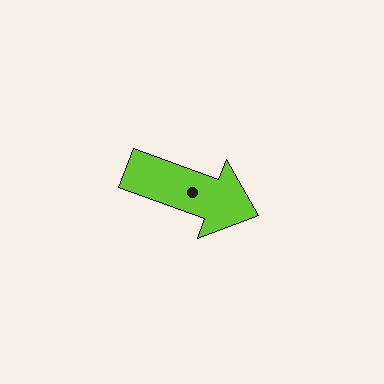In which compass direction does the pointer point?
East.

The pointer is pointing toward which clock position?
Roughly 4 o'clock.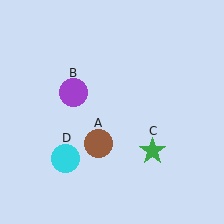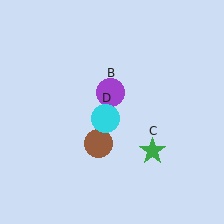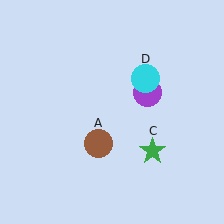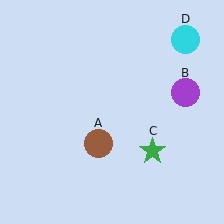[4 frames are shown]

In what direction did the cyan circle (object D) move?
The cyan circle (object D) moved up and to the right.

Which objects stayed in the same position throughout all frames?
Brown circle (object A) and green star (object C) remained stationary.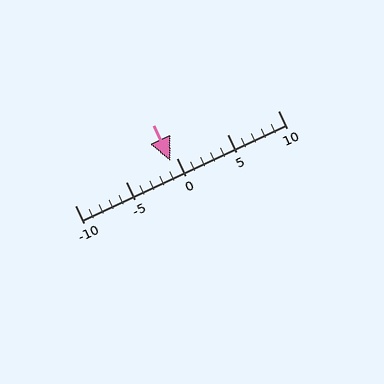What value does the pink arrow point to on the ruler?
The pink arrow points to approximately -1.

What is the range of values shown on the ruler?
The ruler shows values from -10 to 10.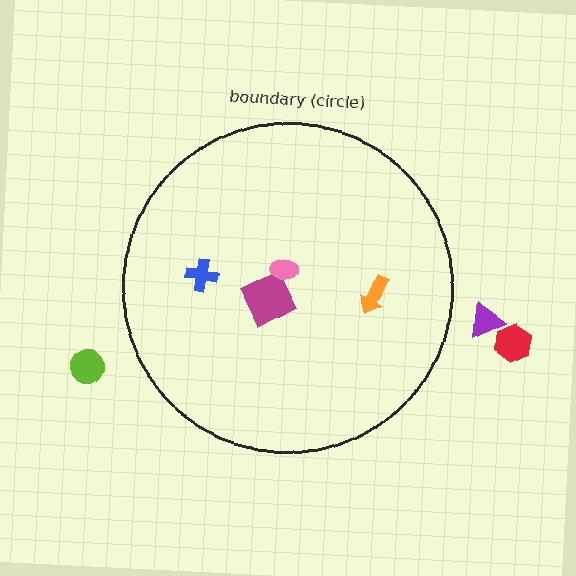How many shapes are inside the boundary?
4 inside, 3 outside.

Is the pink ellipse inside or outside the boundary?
Inside.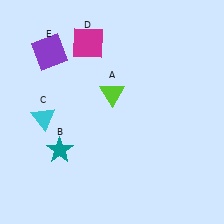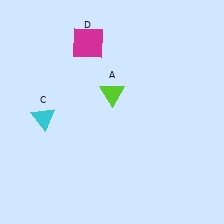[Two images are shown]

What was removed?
The teal star (B), the purple square (E) were removed in Image 2.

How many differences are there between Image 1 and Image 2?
There are 2 differences between the two images.